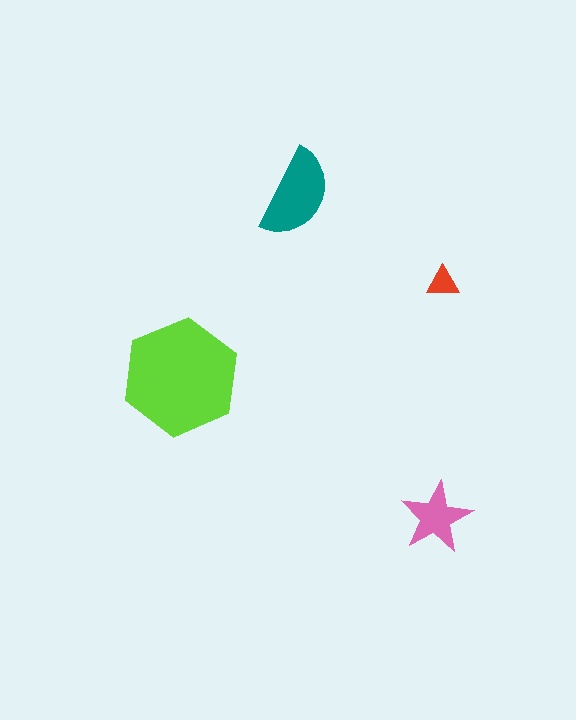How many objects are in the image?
There are 4 objects in the image.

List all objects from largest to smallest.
The lime hexagon, the teal semicircle, the pink star, the red triangle.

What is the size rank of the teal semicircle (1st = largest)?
2nd.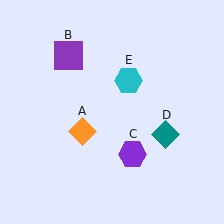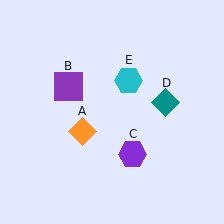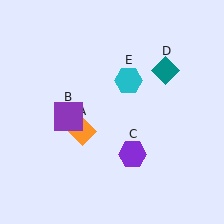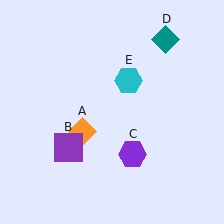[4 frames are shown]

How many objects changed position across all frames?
2 objects changed position: purple square (object B), teal diamond (object D).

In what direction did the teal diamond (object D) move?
The teal diamond (object D) moved up.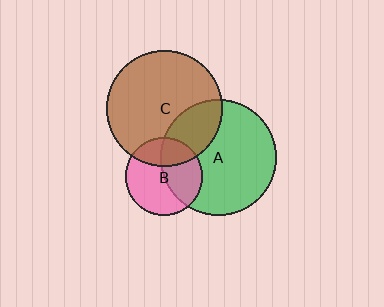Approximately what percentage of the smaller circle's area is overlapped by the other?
Approximately 25%.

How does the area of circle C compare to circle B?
Approximately 2.3 times.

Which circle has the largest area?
Circle C (brown).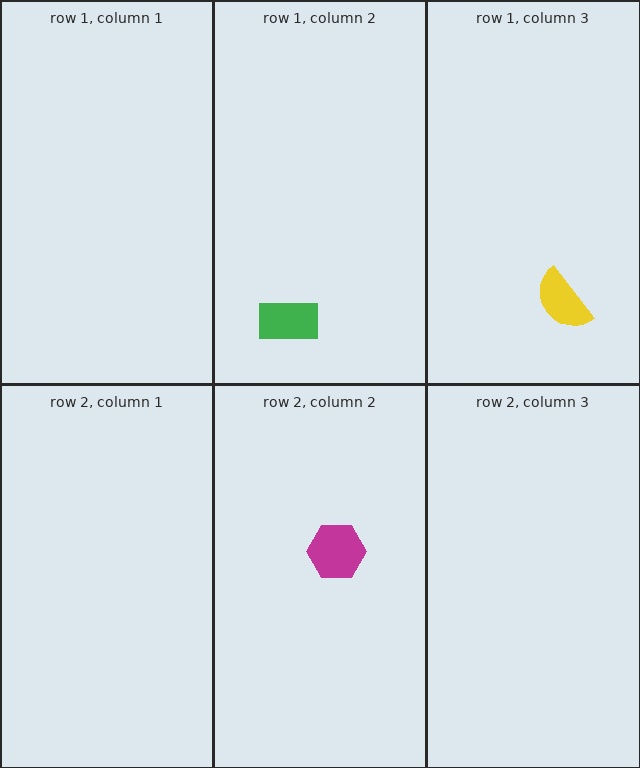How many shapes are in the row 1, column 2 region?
1.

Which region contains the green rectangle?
The row 1, column 2 region.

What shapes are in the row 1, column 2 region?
The green rectangle.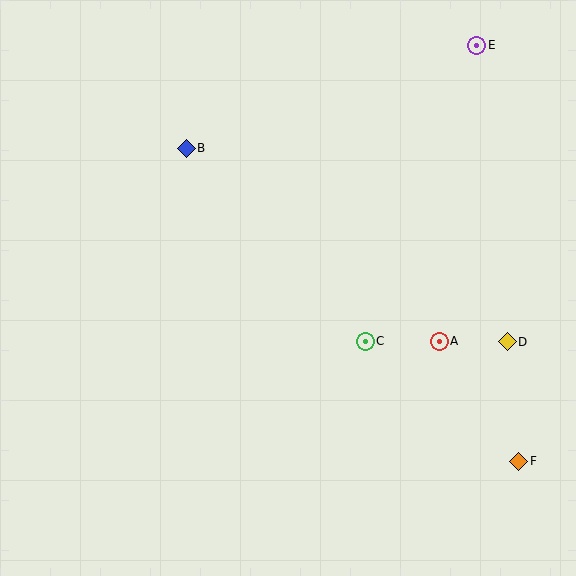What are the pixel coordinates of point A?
Point A is at (439, 341).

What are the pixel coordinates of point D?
Point D is at (507, 342).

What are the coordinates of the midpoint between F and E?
The midpoint between F and E is at (498, 253).